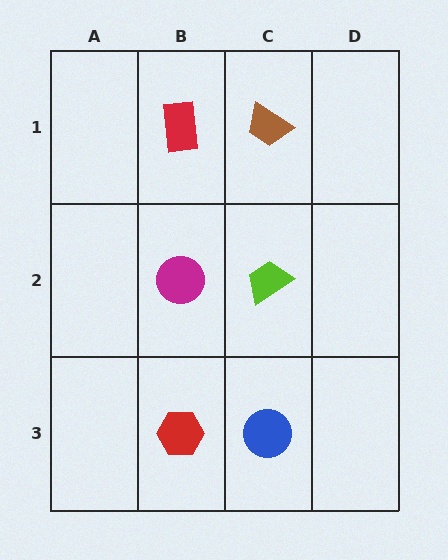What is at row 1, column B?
A red rectangle.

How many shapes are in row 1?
2 shapes.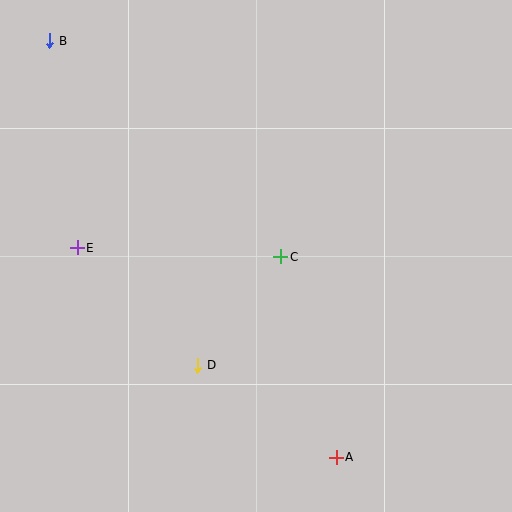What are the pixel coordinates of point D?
Point D is at (198, 365).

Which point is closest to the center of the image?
Point C at (281, 257) is closest to the center.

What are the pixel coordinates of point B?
Point B is at (50, 41).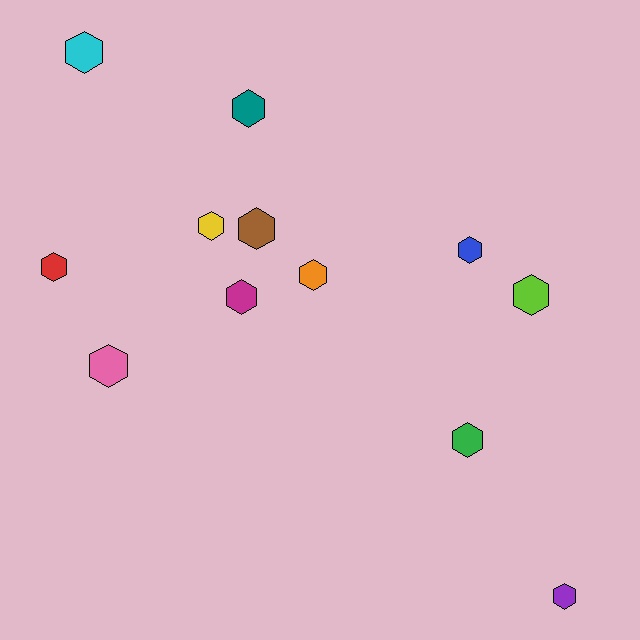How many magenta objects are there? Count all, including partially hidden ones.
There is 1 magenta object.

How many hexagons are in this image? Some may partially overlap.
There are 12 hexagons.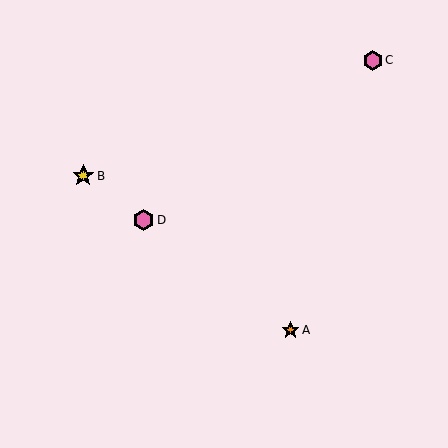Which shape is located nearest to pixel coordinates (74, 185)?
The yellow star (labeled B) at (83, 176) is nearest to that location.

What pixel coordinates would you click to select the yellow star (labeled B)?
Click at (83, 176) to select the yellow star B.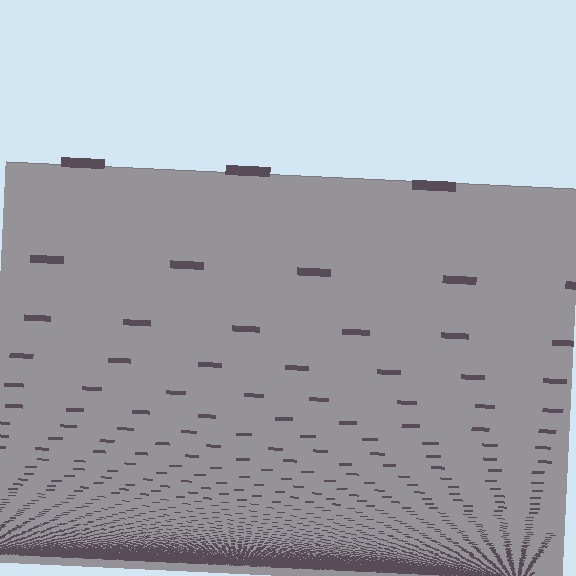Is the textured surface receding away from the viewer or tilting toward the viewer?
The surface appears to tilt toward the viewer. Texture elements get larger and sparser toward the top.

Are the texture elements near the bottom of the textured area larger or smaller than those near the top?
Smaller. The gradient is inverted — elements near the bottom are smaller and denser.